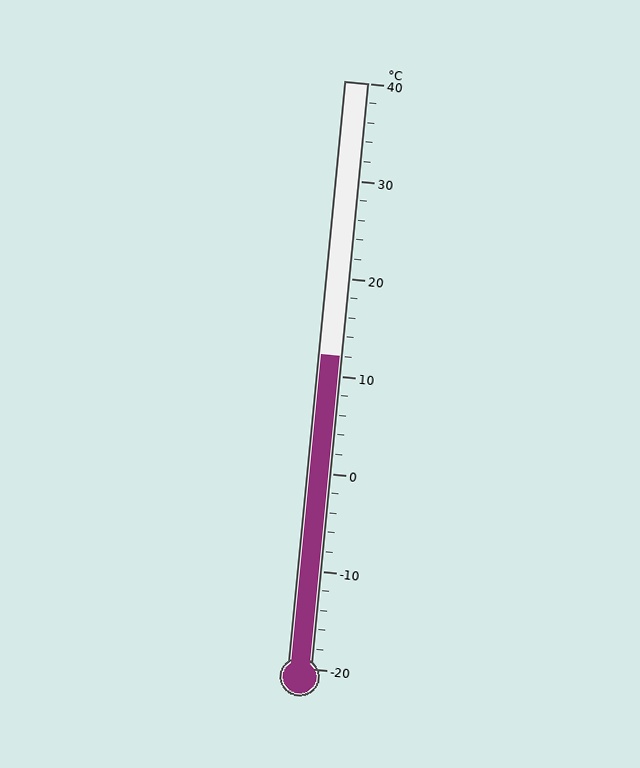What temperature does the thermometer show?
The thermometer shows approximately 12°C.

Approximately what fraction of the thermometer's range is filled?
The thermometer is filled to approximately 55% of its range.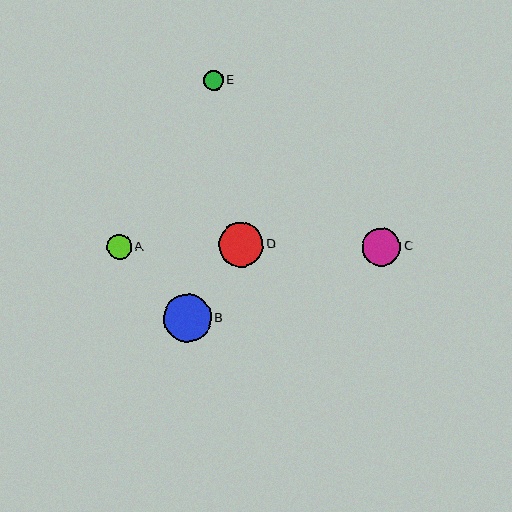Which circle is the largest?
Circle B is the largest with a size of approximately 48 pixels.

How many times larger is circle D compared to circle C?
Circle D is approximately 1.2 times the size of circle C.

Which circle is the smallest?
Circle E is the smallest with a size of approximately 20 pixels.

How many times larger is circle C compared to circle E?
Circle C is approximately 1.9 times the size of circle E.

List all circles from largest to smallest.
From largest to smallest: B, D, C, A, E.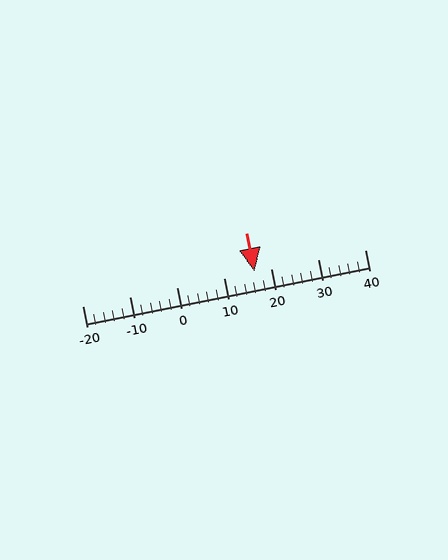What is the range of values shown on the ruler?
The ruler shows values from -20 to 40.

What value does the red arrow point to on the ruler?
The red arrow points to approximately 16.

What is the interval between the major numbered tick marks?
The major tick marks are spaced 10 units apart.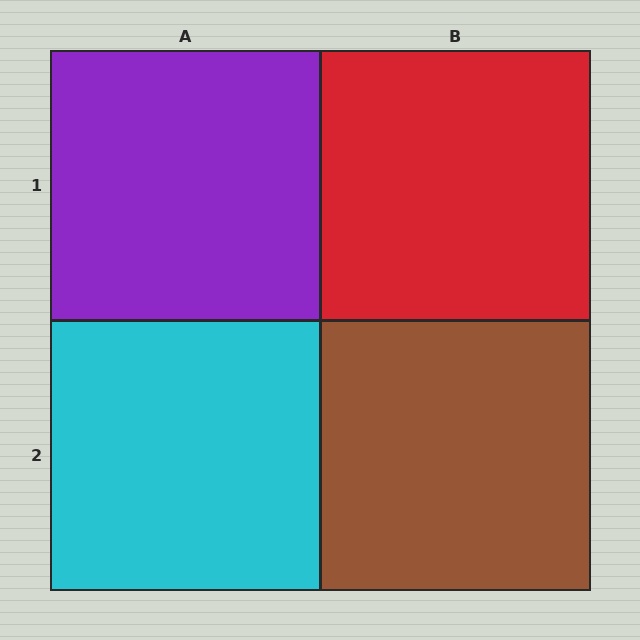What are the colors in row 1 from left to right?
Purple, red.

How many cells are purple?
1 cell is purple.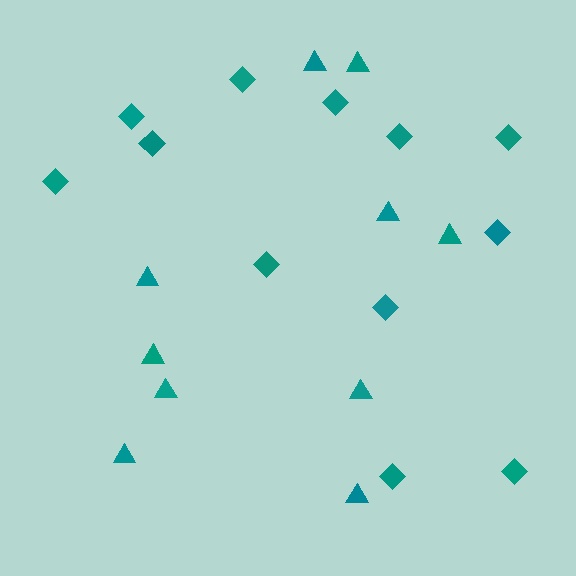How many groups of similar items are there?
There are 2 groups: one group of diamonds (12) and one group of triangles (10).